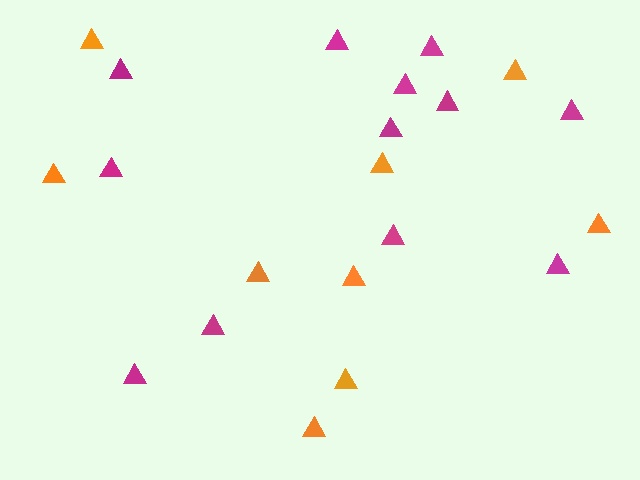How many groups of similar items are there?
There are 2 groups: one group of magenta triangles (12) and one group of orange triangles (9).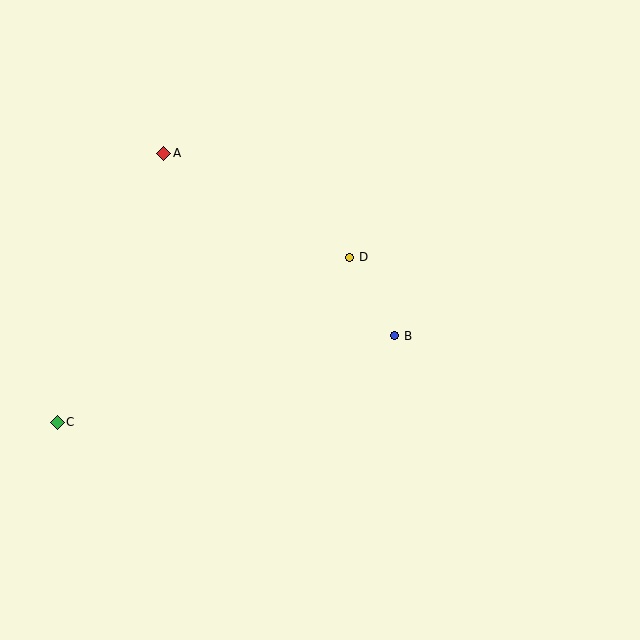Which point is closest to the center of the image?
Point D at (350, 257) is closest to the center.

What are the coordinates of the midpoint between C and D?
The midpoint between C and D is at (204, 340).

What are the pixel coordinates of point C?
Point C is at (57, 422).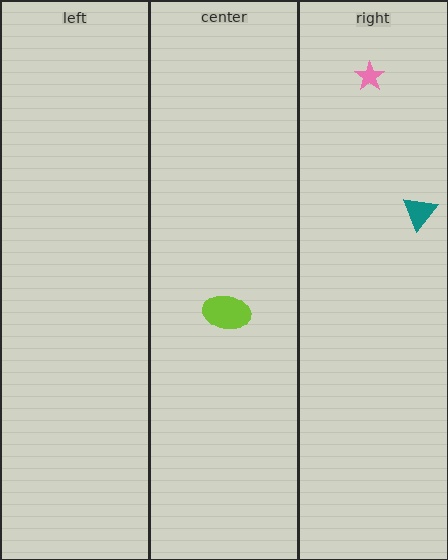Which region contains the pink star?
The right region.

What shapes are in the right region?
The teal triangle, the pink star.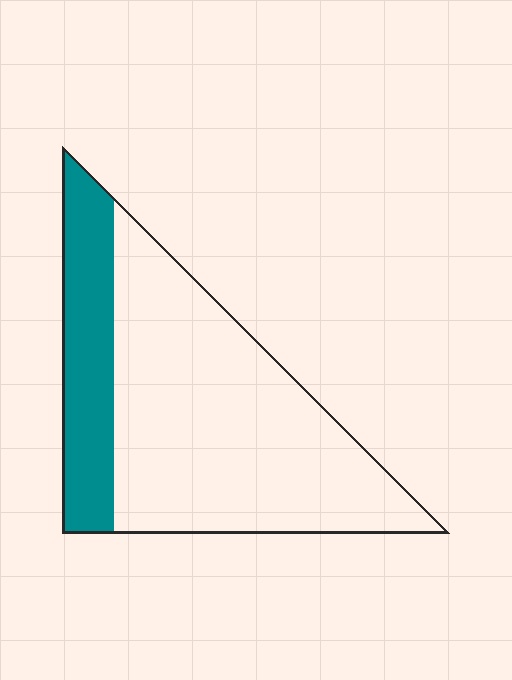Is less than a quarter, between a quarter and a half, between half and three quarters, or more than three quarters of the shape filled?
Less than a quarter.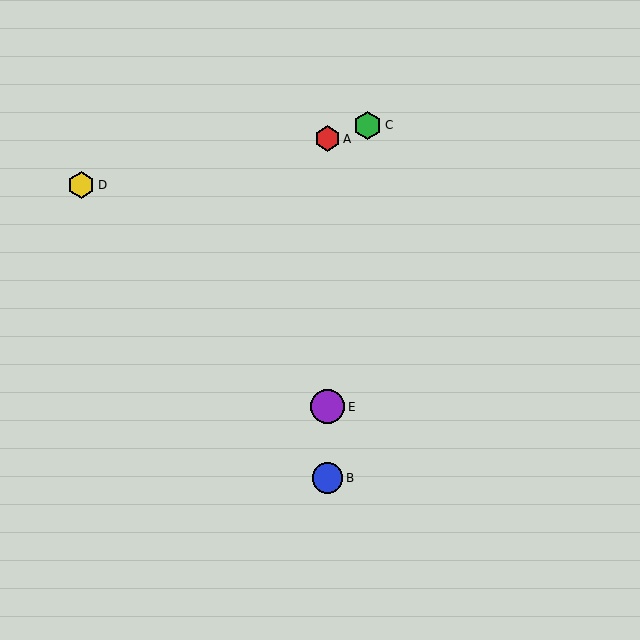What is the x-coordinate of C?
Object C is at x≈368.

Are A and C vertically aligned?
No, A is at x≈328 and C is at x≈368.